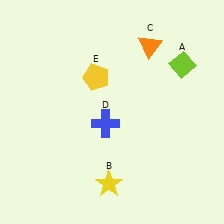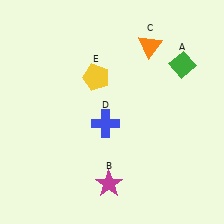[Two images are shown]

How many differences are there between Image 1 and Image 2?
There are 2 differences between the two images.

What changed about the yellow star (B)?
In Image 1, B is yellow. In Image 2, it changed to magenta.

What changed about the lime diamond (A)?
In Image 1, A is lime. In Image 2, it changed to green.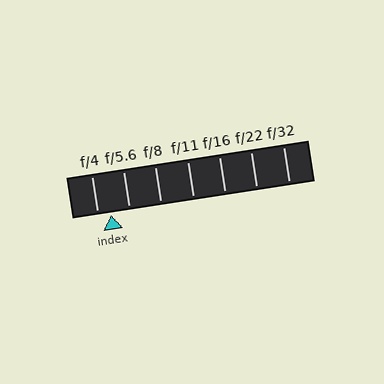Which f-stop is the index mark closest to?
The index mark is closest to f/4.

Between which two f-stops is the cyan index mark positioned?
The index mark is between f/4 and f/5.6.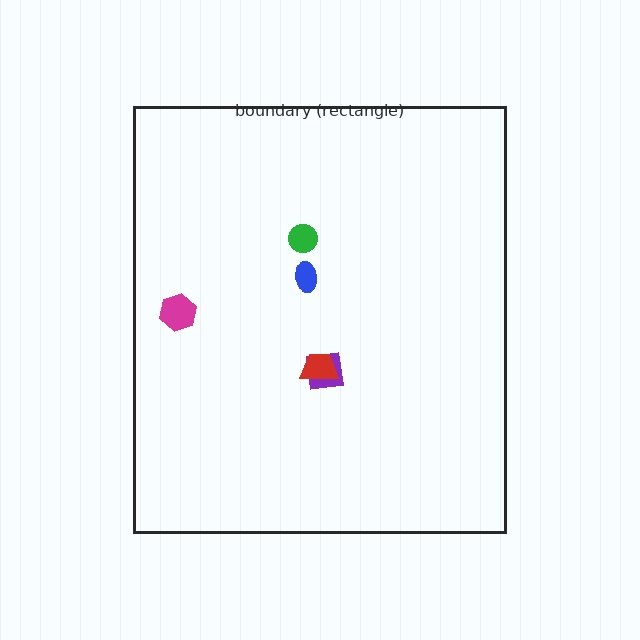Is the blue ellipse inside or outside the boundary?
Inside.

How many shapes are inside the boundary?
5 inside, 0 outside.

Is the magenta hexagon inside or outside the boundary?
Inside.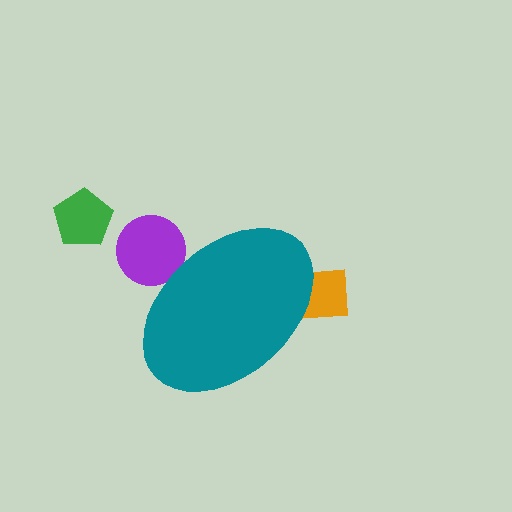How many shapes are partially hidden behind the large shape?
2 shapes are partially hidden.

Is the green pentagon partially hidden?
No, the green pentagon is fully visible.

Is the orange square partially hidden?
Yes, the orange square is partially hidden behind the teal ellipse.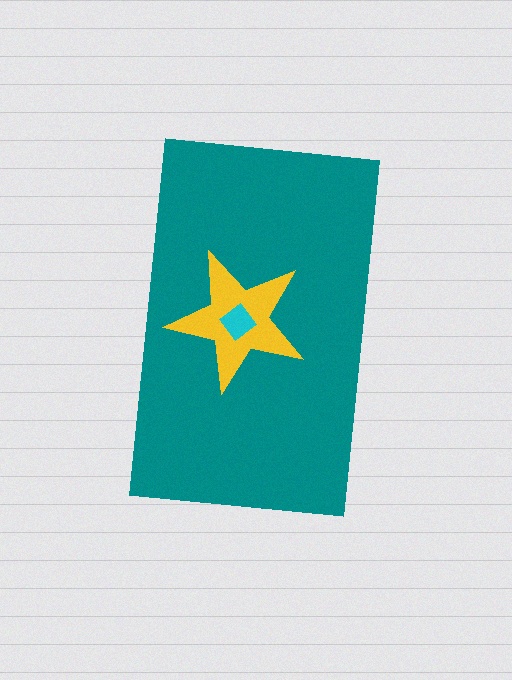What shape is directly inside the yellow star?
The cyan diamond.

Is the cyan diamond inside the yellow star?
Yes.